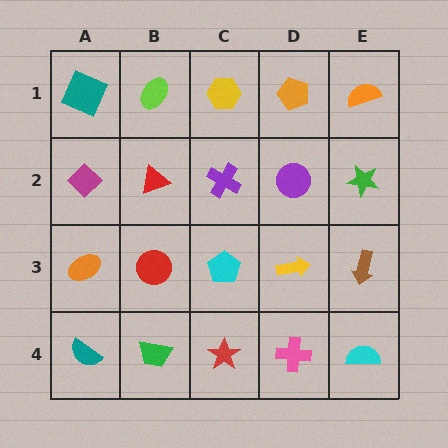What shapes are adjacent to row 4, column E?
A brown arrow (row 3, column E), a pink cross (row 4, column D).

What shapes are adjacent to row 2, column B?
A lime ellipse (row 1, column B), a red circle (row 3, column B), a magenta diamond (row 2, column A), a purple cross (row 2, column C).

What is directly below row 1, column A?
A magenta diamond.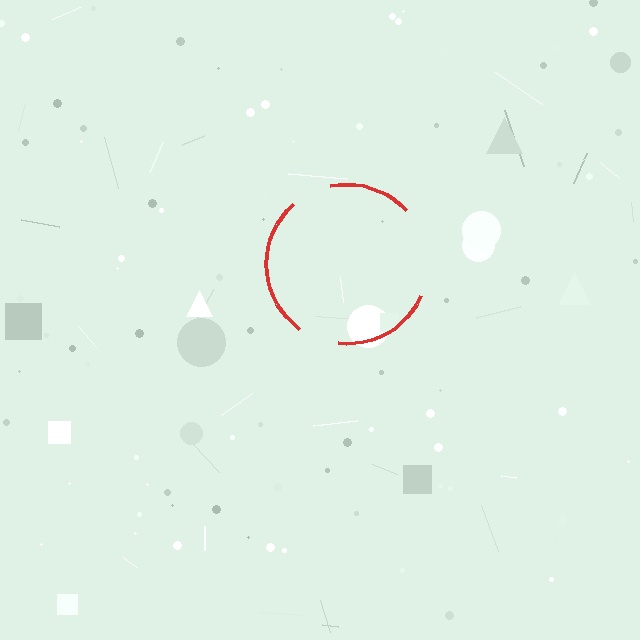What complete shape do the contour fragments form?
The contour fragments form a circle.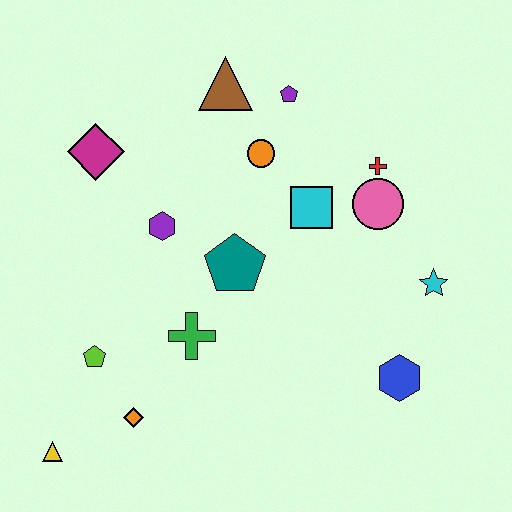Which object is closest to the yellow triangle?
The orange diamond is closest to the yellow triangle.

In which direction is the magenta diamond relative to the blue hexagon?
The magenta diamond is to the left of the blue hexagon.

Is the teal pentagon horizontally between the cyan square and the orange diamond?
Yes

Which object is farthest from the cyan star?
The yellow triangle is farthest from the cyan star.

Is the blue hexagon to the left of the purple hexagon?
No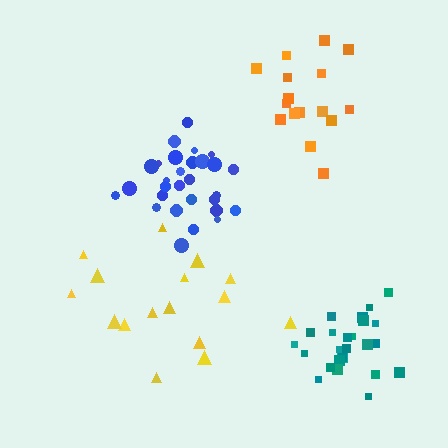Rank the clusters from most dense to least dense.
teal, blue, orange, yellow.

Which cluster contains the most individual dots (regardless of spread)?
Blue (30).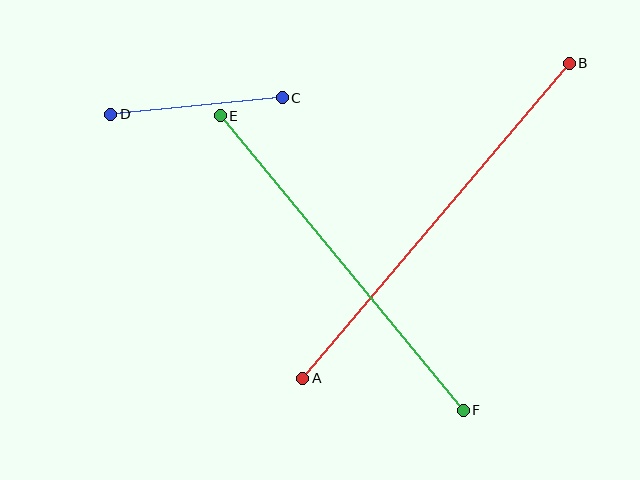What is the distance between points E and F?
The distance is approximately 382 pixels.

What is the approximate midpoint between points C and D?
The midpoint is at approximately (196, 106) pixels.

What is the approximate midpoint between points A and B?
The midpoint is at approximately (436, 221) pixels.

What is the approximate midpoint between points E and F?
The midpoint is at approximately (342, 263) pixels.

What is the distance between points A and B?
The distance is approximately 413 pixels.